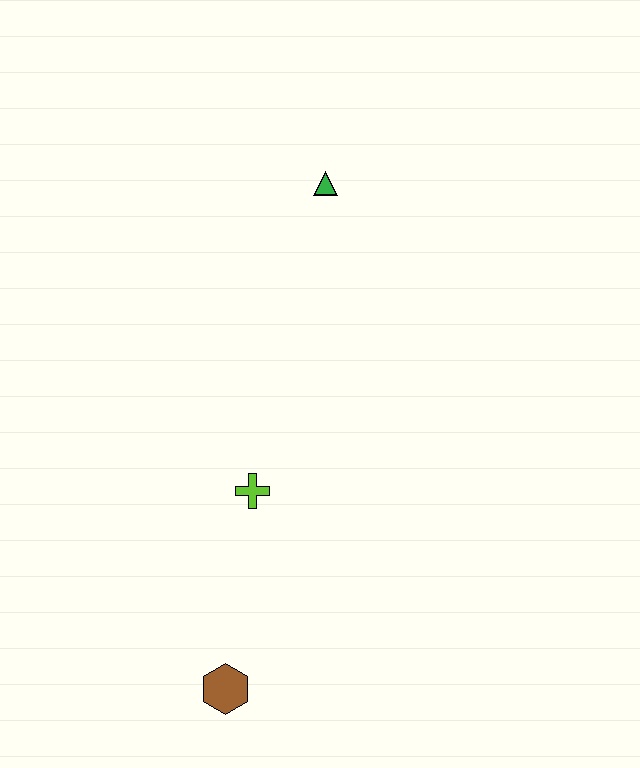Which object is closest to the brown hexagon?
The lime cross is closest to the brown hexagon.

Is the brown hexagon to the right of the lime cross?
No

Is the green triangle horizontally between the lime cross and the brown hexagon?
No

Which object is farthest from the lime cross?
The green triangle is farthest from the lime cross.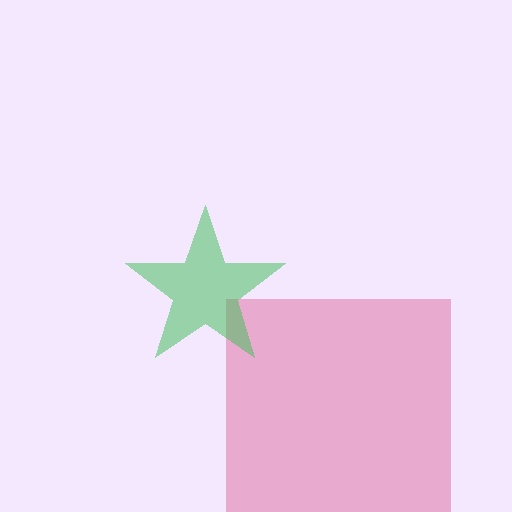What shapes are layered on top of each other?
The layered shapes are: a pink square, a green star.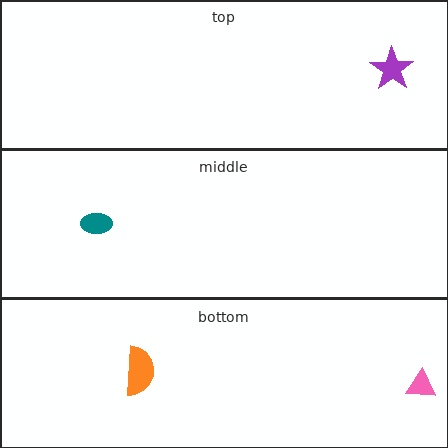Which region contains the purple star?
The top region.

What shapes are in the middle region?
The teal ellipse.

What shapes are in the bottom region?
The pink triangle, the orange semicircle.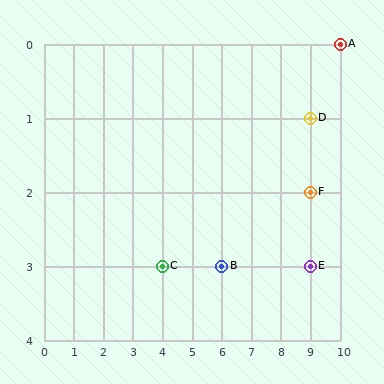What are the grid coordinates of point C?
Point C is at grid coordinates (4, 3).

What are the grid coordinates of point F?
Point F is at grid coordinates (9, 2).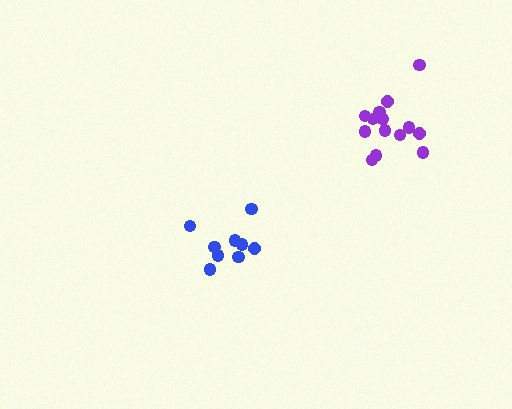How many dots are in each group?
Group 1: 10 dots, Group 2: 15 dots (25 total).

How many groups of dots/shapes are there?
There are 2 groups.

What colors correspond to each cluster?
The clusters are colored: blue, purple.